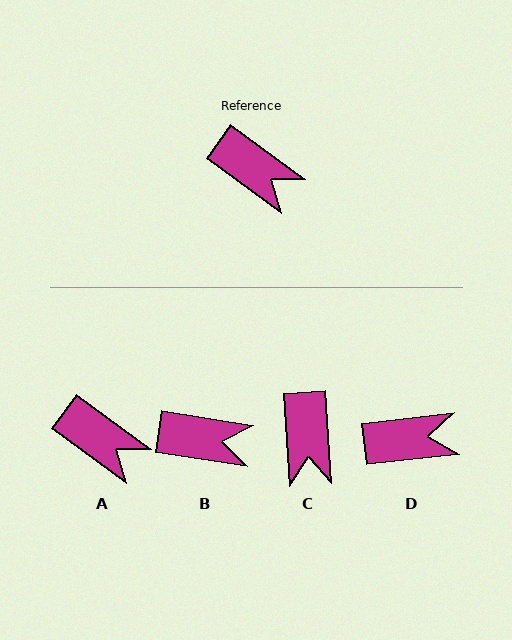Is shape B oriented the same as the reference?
No, it is off by about 27 degrees.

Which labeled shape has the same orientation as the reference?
A.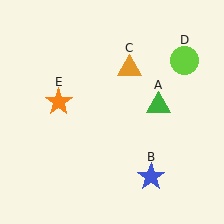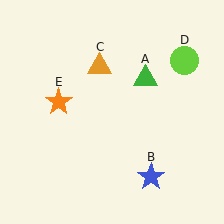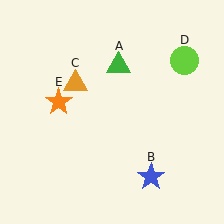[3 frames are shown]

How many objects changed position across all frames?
2 objects changed position: green triangle (object A), orange triangle (object C).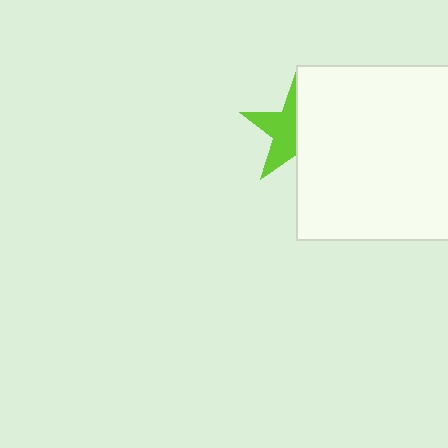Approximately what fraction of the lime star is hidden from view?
Roughly 52% of the lime star is hidden behind the white square.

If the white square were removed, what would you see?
You would see the complete lime star.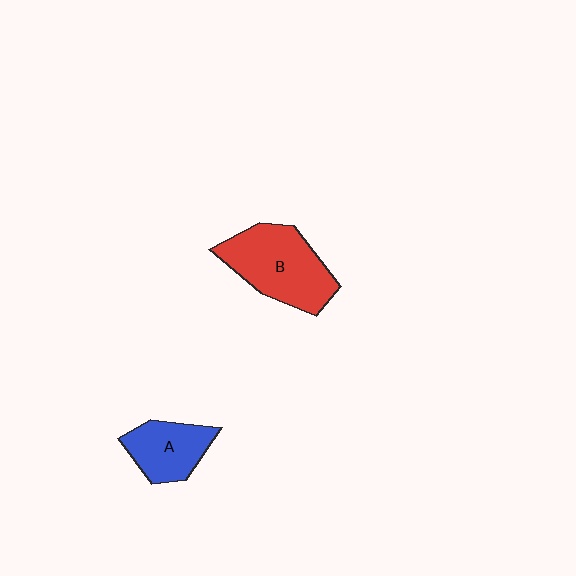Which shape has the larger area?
Shape B (red).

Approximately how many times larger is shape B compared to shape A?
Approximately 1.6 times.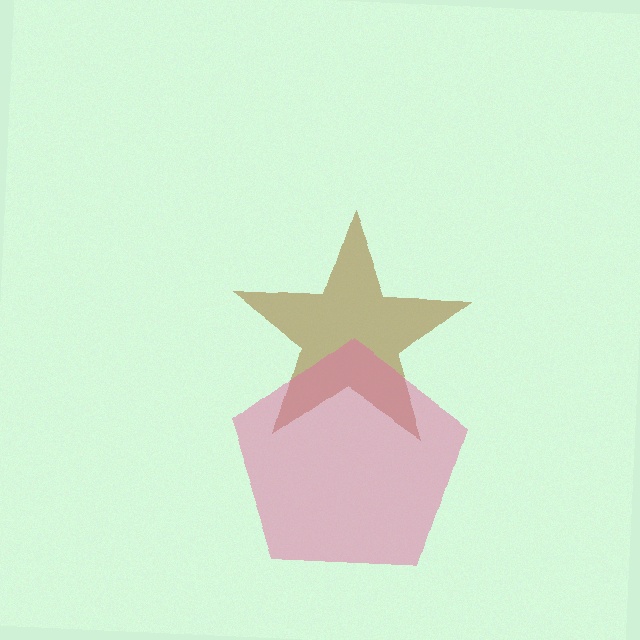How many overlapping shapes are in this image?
There are 2 overlapping shapes in the image.